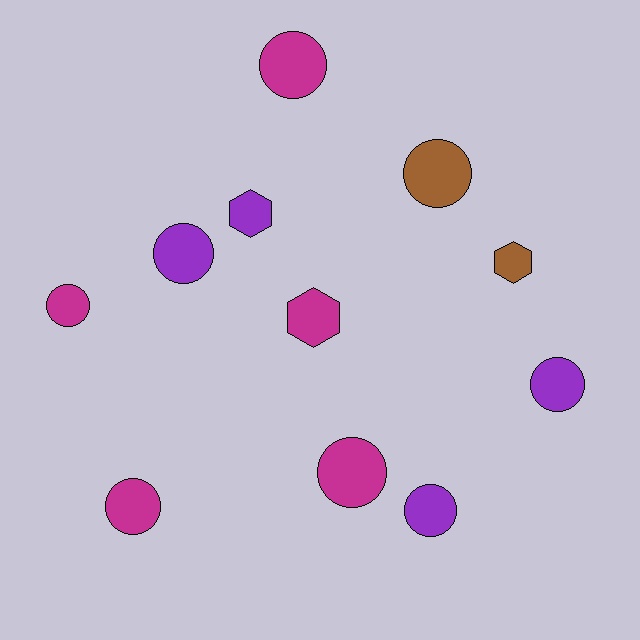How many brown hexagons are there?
There is 1 brown hexagon.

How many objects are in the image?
There are 11 objects.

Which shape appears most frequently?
Circle, with 8 objects.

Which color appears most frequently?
Magenta, with 5 objects.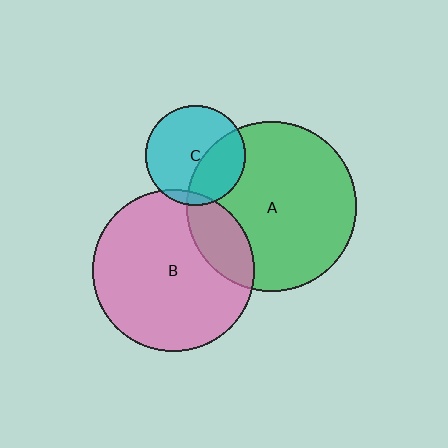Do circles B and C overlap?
Yes.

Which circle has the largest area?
Circle A (green).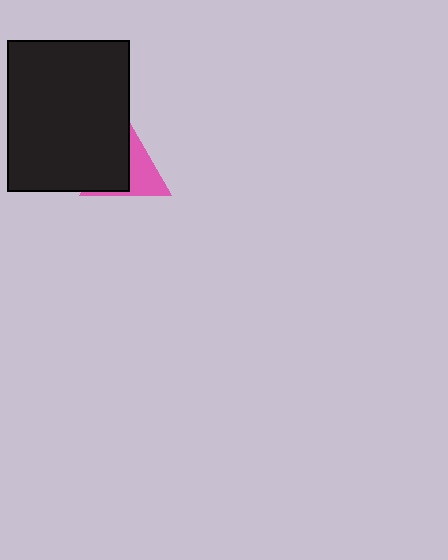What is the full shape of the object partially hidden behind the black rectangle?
The partially hidden object is a pink triangle.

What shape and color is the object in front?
The object in front is a black rectangle.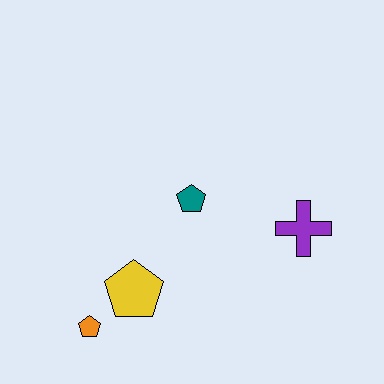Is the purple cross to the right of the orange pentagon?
Yes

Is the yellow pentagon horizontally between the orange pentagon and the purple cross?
Yes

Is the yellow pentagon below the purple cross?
Yes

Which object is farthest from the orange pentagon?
The purple cross is farthest from the orange pentagon.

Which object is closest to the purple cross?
The teal pentagon is closest to the purple cross.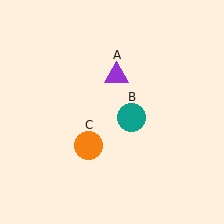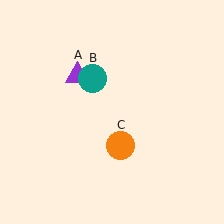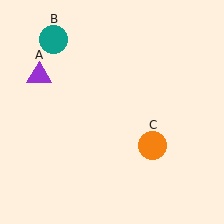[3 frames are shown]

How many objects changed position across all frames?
3 objects changed position: purple triangle (object A), teal circle (object B), orange circle (object C).